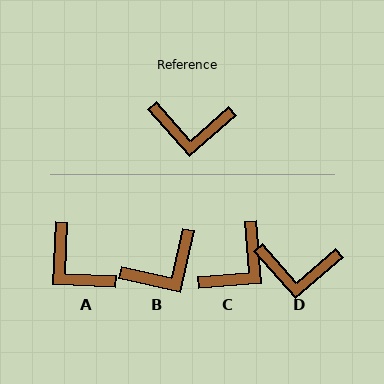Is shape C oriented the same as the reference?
No, it is off by about 52 degrees.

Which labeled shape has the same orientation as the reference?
D.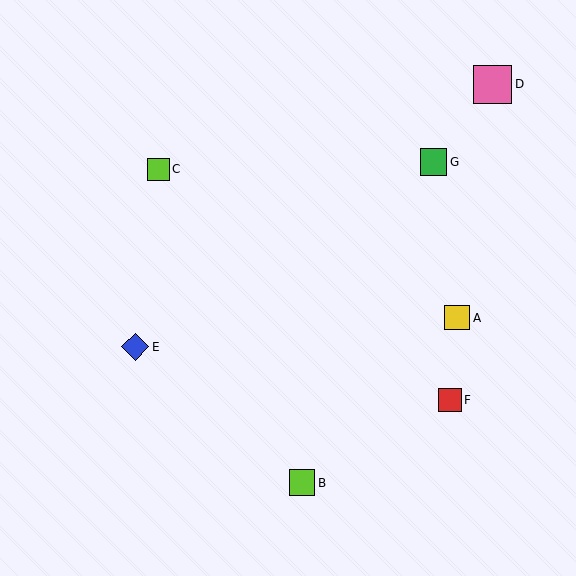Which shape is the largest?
The pink square (labeled D) is the largest.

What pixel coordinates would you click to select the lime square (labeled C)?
Click at (158, 169) to select the lime square C.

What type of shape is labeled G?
Shape G is a green square.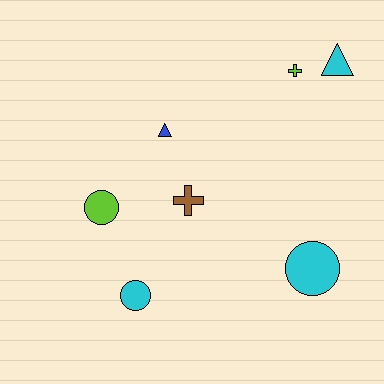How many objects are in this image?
There are 7 objects.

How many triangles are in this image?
There are 2 triangles.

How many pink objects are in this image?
There are no pink objects.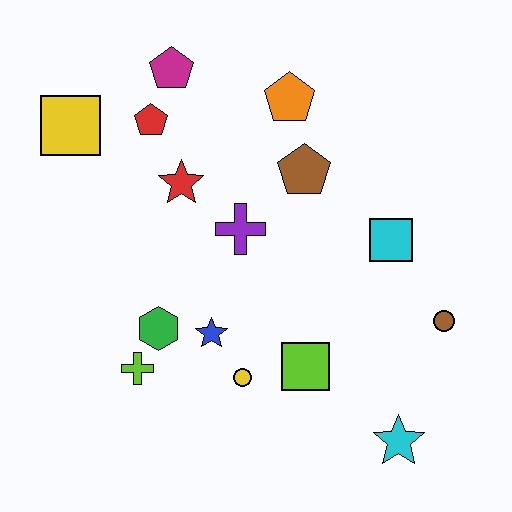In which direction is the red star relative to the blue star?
The red star is above the blue star.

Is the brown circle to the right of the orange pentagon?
Yes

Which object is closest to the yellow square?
The red pentagon is closest to the yellow square.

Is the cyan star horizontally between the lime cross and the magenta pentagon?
No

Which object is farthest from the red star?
The cyan star is farthest from the red star.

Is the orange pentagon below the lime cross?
No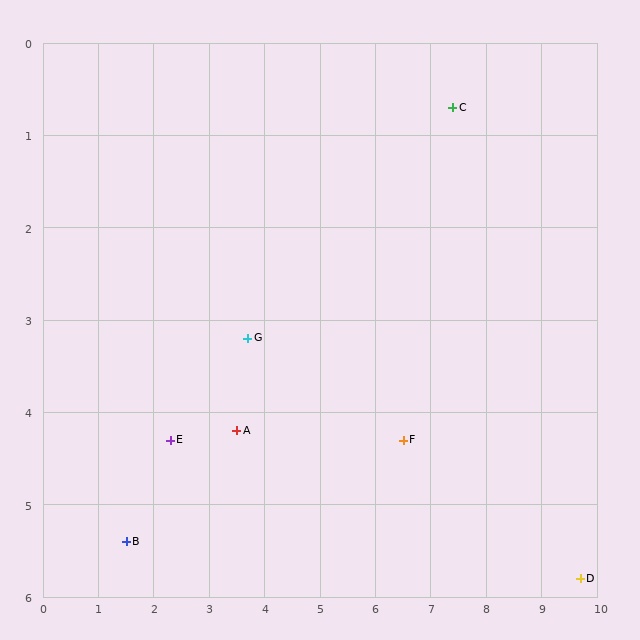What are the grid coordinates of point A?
Point A is at approximately (3.5, 4.2).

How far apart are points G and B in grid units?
Points G and B are about 3.1 grid units apart.